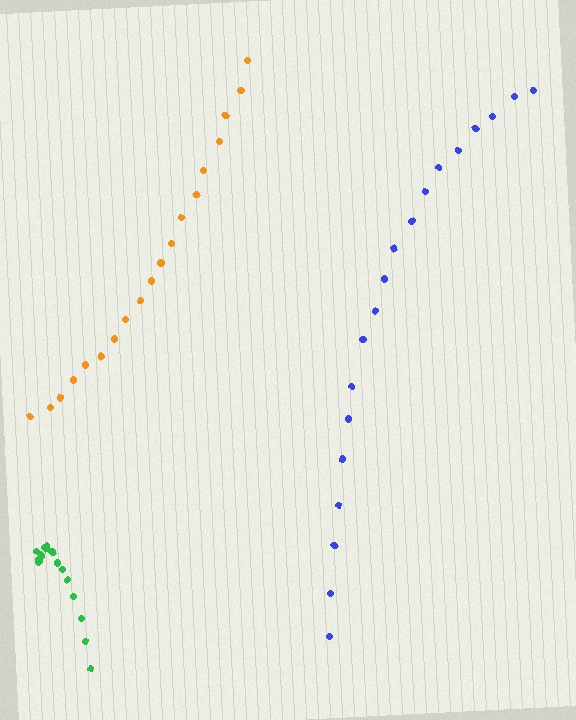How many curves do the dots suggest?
There are 3 distinct paths.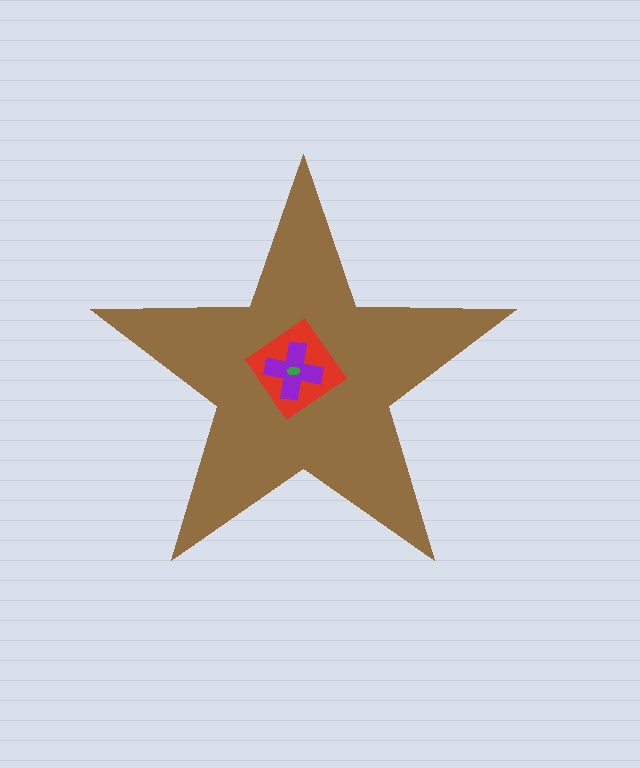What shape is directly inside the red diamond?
The purple cross.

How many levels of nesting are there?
4.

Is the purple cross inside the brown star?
Yes.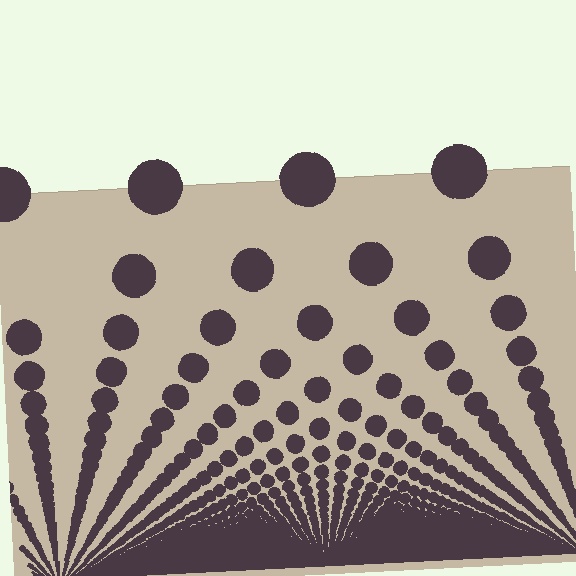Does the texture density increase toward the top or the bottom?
Density increases toward the bottom.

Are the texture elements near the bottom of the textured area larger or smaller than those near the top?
Smaller. The gradient is inverted — elements near the bottom are smaller and denser.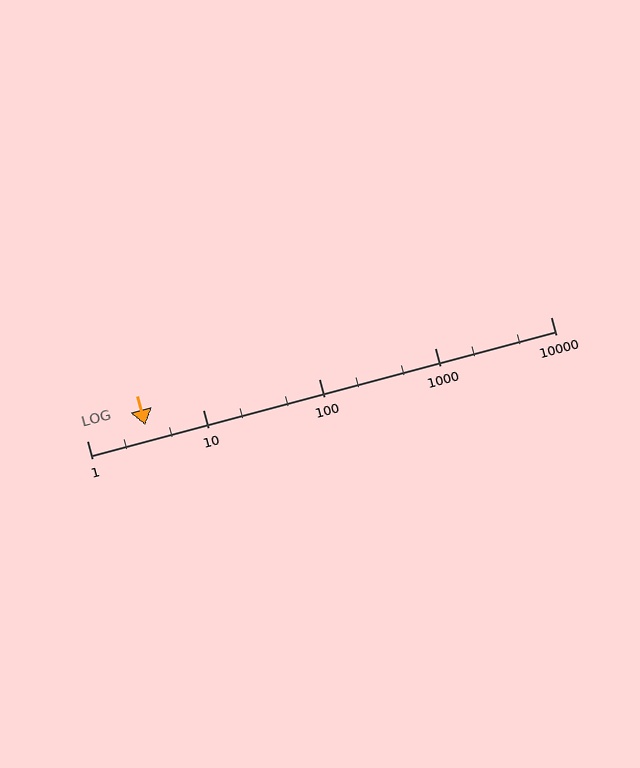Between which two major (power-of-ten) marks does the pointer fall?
The pointer is between 1 and 10.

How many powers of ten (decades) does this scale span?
The scale spans 4 decades, from 1 to 10000.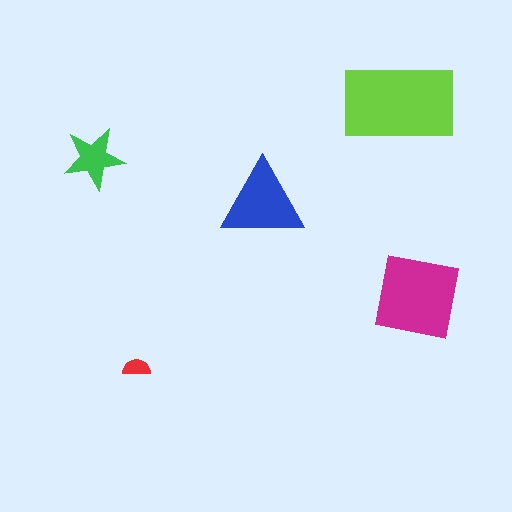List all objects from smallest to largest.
The red semicircle, the green star, the blue triangle, the magenta square, the lime rectangle.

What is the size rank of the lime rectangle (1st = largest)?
1st.